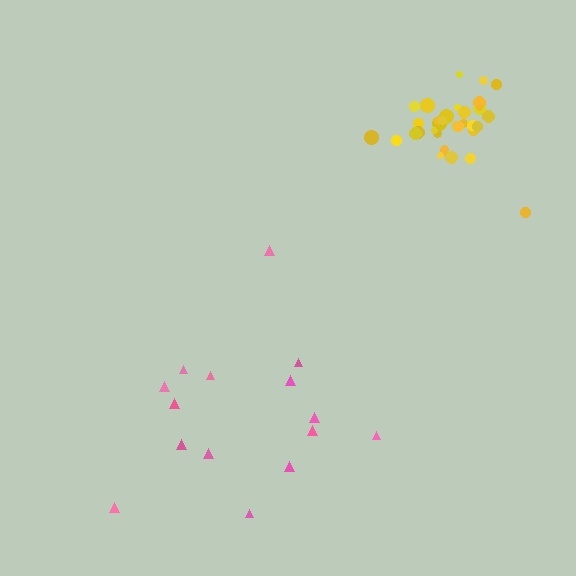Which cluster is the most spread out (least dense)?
Pink.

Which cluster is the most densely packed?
Yellow.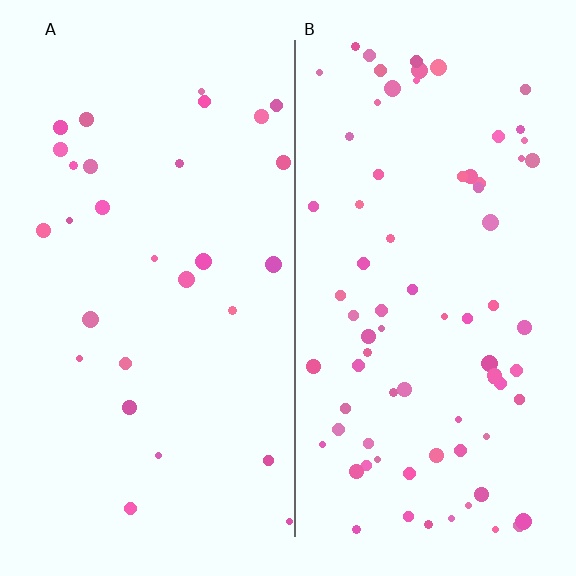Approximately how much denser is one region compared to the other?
Approximately 2.7× — region B over region A.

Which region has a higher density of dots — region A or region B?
B (the right).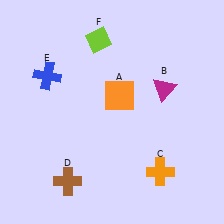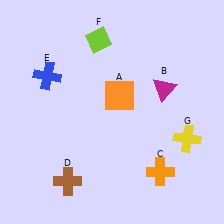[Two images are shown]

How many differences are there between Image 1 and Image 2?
There is 1 difference between the two images.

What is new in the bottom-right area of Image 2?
A yellow cross (G) was added in the bottom-right area of Image 2.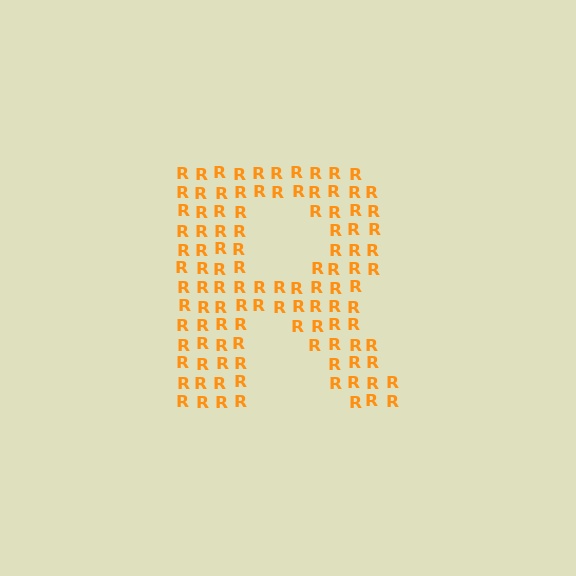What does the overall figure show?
The overall figure shows the letter R.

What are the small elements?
The small elements are letter R's.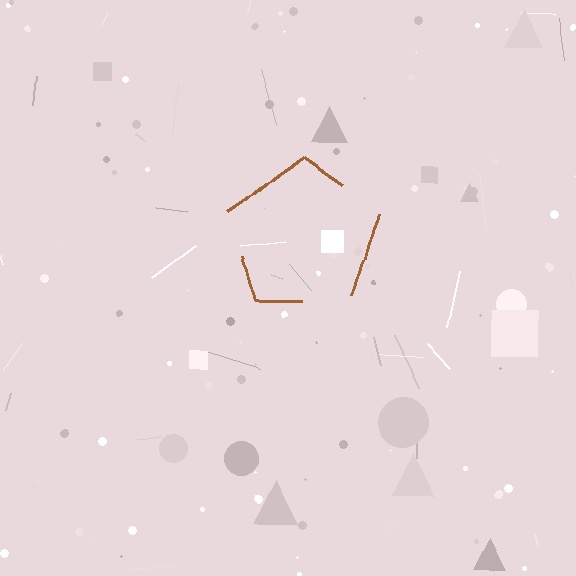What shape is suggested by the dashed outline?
The dashed outline suggests a pentagon.